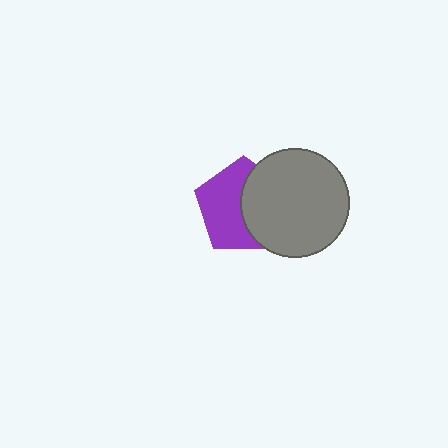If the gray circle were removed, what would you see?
You would see the complete purple pentagon.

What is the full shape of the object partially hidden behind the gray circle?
The partially hidden object is a purple pentagon.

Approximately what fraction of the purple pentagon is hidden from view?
Roughly 45% of the purple pentagon is hidden behind the gray circle.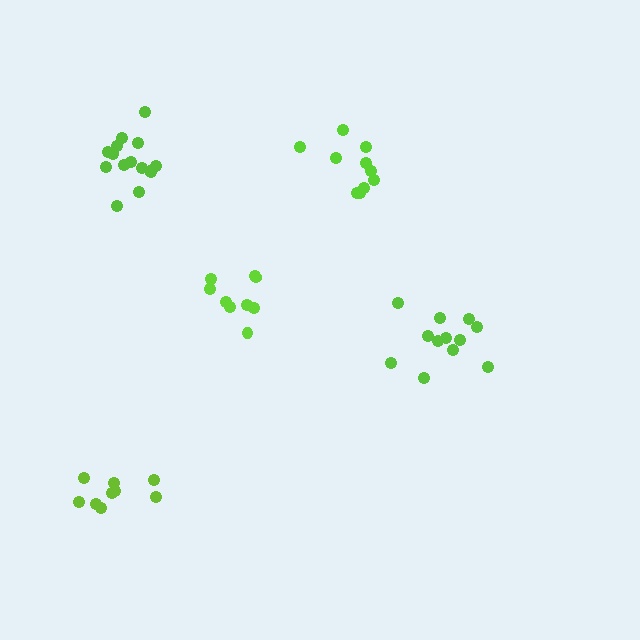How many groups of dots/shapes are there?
There are 5 groups.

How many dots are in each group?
Group 1: 9 dots, Group 2: 12 dots, Group 3: 15 dots, Group 4: 9 dots, Group 5: 10 dots (55 total).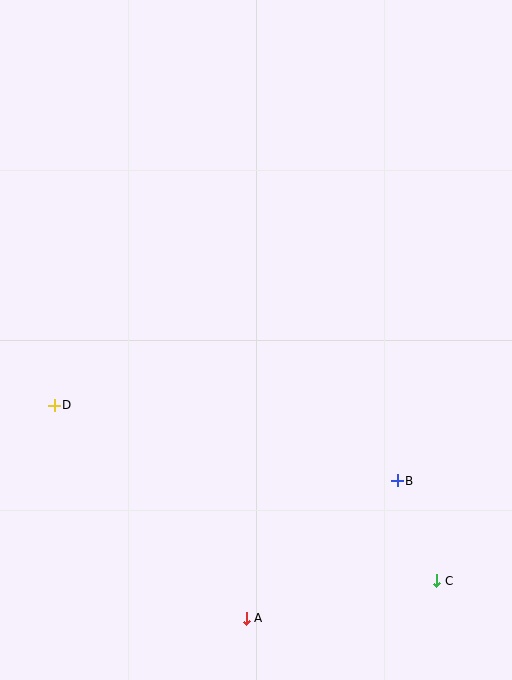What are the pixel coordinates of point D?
Point D is at (54, 405).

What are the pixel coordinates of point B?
Point B is at (397, 481).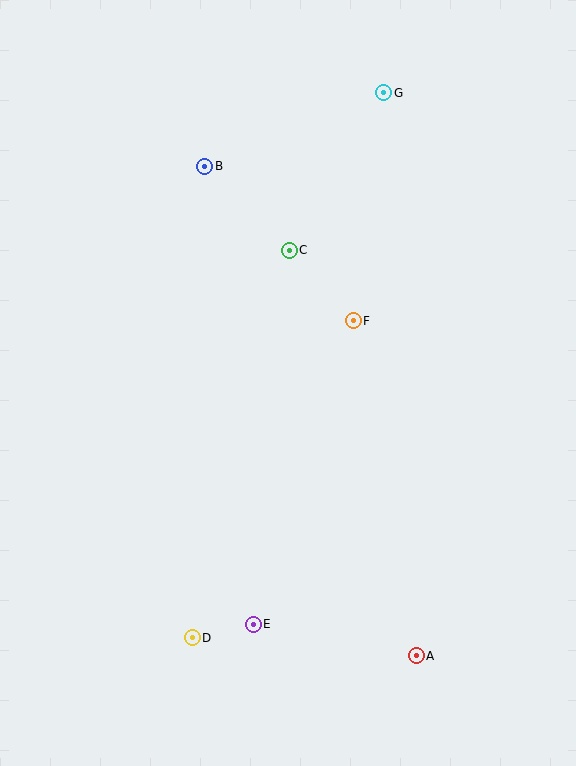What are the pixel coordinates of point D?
Point D is at (192, 638).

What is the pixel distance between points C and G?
The distance between C and G is 183 pixels.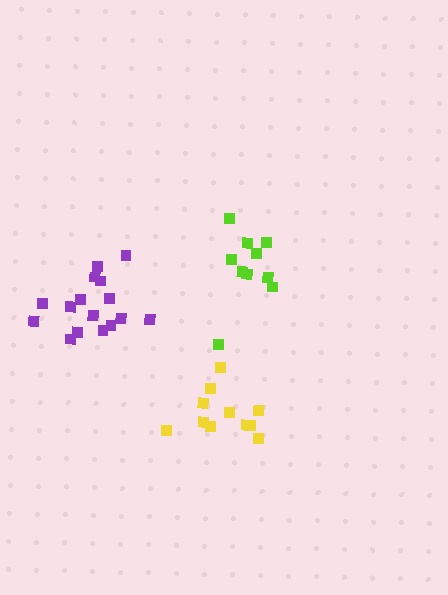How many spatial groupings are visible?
There are 3 spatial groupings.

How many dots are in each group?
Group 1: 10 dots, Group 2: 11 dots, Group 3: 16 dots (37 total).